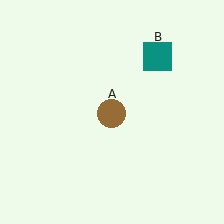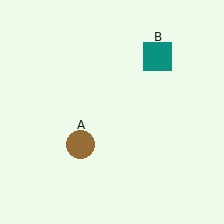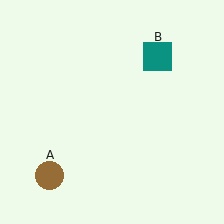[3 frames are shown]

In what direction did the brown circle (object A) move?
The brown circle (object A) moved down and to the left.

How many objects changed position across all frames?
1 object changed position: brown circle (object A).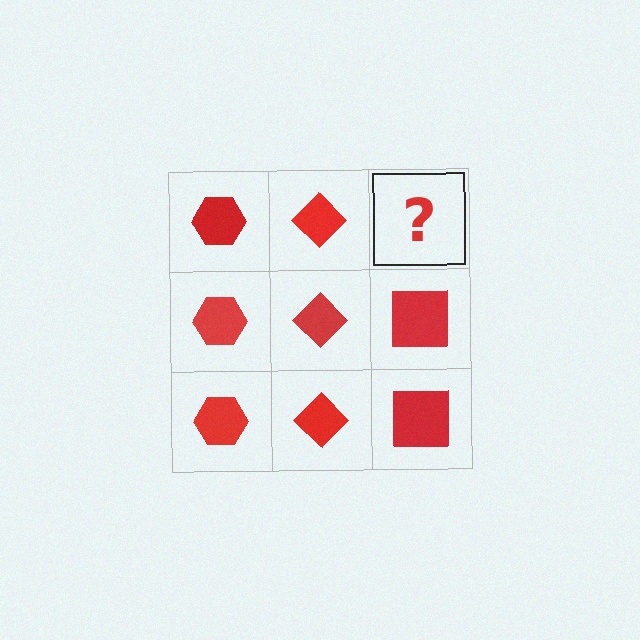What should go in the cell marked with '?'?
The missing cell should contain a red square.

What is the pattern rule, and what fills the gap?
The rule is that each column has a consistent shape. The gap should be filled with a red square.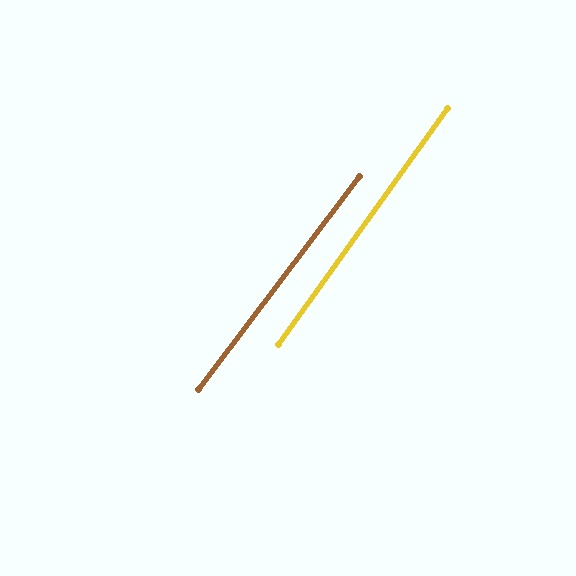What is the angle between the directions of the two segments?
Approximately 1 degree.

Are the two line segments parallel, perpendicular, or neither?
Parallel — their directions differ by only 1.5°.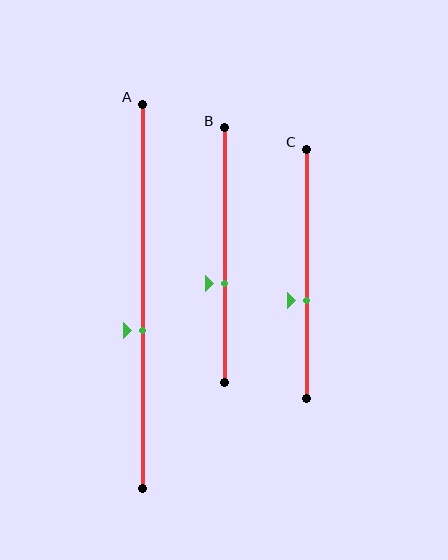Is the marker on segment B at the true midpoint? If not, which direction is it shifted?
No, the marker on segment B is shifted downward by about 11% of the segment length.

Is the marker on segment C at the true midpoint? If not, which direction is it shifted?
No, the marker on segment C is shifted downward by about 11% of the segment length.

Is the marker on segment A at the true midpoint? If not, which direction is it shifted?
No, the marker on segment A is shifted downward by about 9% of the segment length.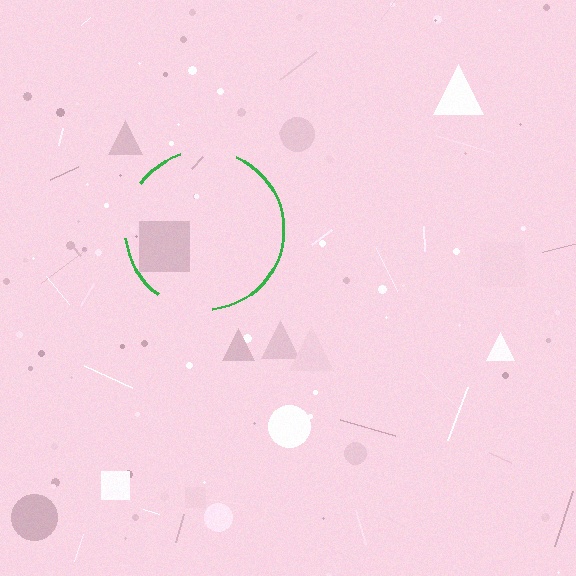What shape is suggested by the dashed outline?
The dashed outline suggests a circle.